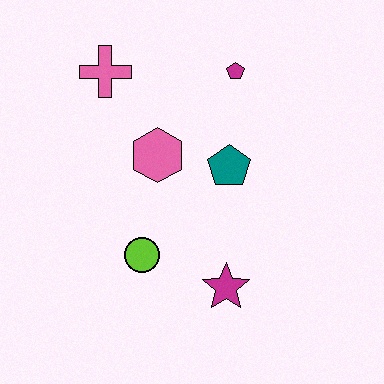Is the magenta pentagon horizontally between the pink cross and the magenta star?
No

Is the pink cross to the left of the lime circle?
Yes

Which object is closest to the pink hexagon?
The teal pentagon is closest to the pink hexagon.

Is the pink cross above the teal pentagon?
Yes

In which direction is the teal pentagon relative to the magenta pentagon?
The teal pentagon is below the magenta pentagon.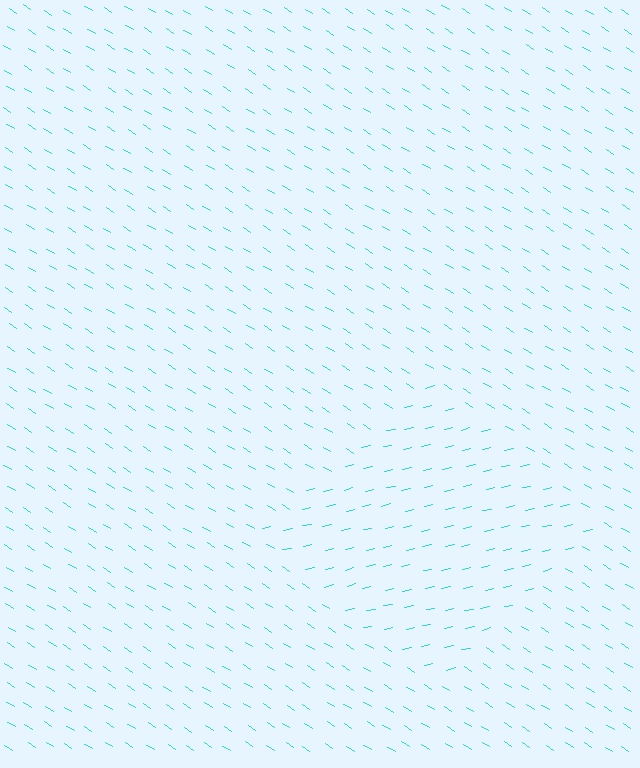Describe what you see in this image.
The image is filled with small cyan line segments. A diamond region in the image has lines oriented differently from the surrounding lines, creating a visible texture boundary.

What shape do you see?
I see a diamond.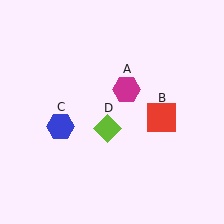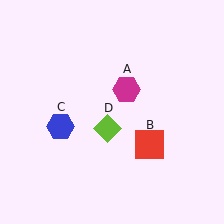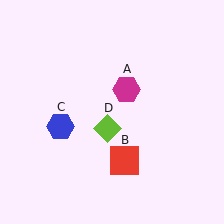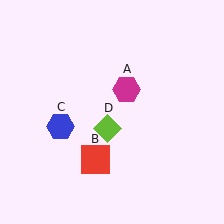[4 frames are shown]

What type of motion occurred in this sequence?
The red square (object B) rotated clockwise around the center of the scene.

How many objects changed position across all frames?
1 object changed position: red square (object B).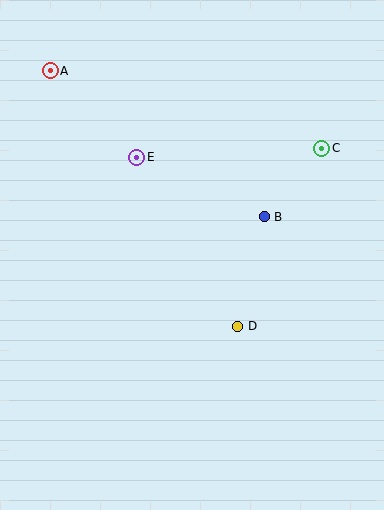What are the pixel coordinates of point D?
Point D is at (238, 326).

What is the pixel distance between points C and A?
The distance between C and A is 282 pixels.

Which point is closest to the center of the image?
Point B at (264, 217) is closest to the center.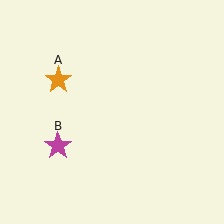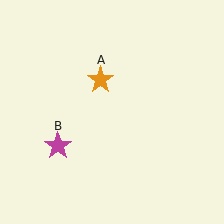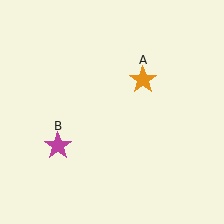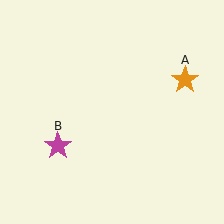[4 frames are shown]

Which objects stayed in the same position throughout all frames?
Magenta star (object B) remained stationary.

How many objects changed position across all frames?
1 object changed position: orange star (object A).